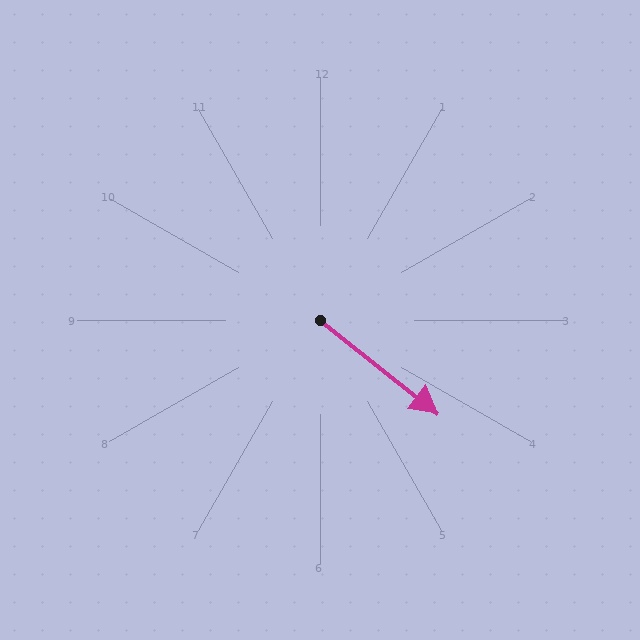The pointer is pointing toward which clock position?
Roughly 4 o'clock.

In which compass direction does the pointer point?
Southeast.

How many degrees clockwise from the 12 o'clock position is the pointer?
Approximately 128 degrees.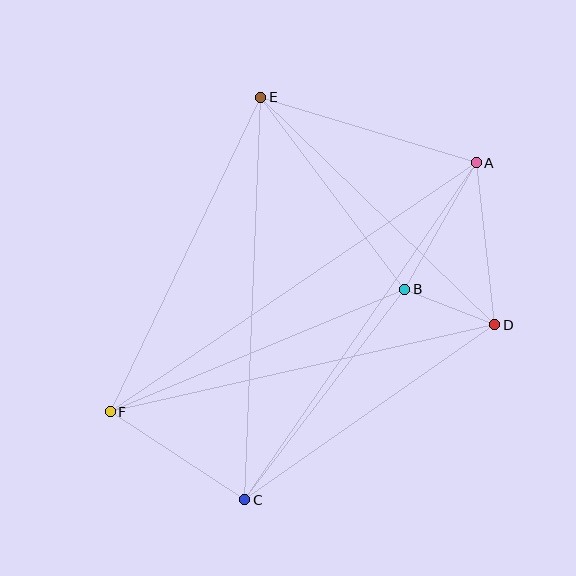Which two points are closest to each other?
Points B and D are closest to each other.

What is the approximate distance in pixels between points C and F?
The distance between C and F is approximately 161 pixels.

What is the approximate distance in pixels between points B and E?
The distance between B and E is approximately 240 pixels.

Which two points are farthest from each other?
Points A and F are farthest from each other.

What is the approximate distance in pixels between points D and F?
The distance between D and F is approximately 394 pixels.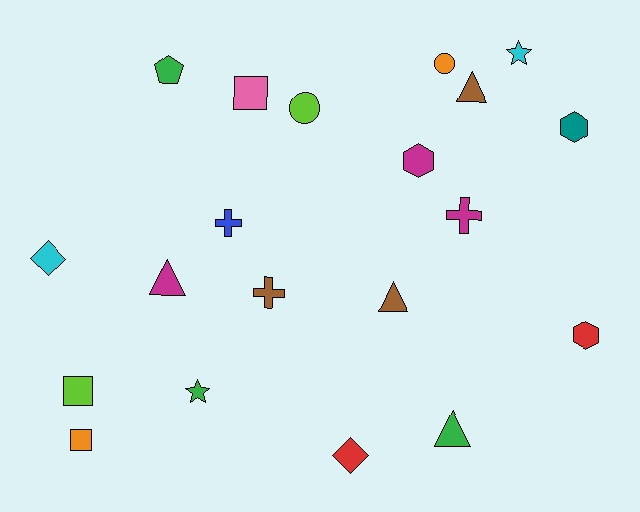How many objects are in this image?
There are 20 objects.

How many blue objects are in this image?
There is 1 blue object.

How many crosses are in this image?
There are 3 crosses.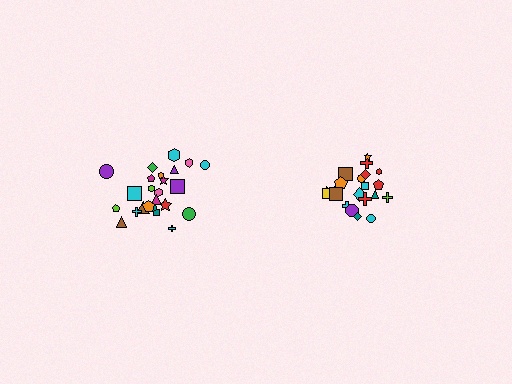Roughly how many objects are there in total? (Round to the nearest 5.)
Roughly 45 objects in total.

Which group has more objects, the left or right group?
The left group.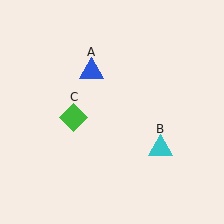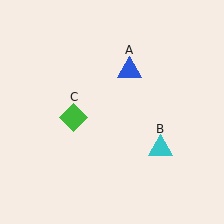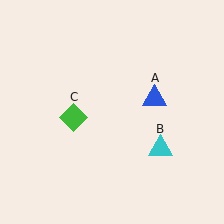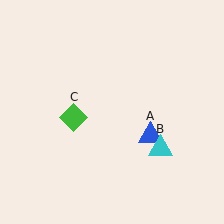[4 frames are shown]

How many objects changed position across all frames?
1 object changed position: blue triangle (object A).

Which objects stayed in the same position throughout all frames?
Cyan triangle (object B) and green diamond (object C) remained stationary.